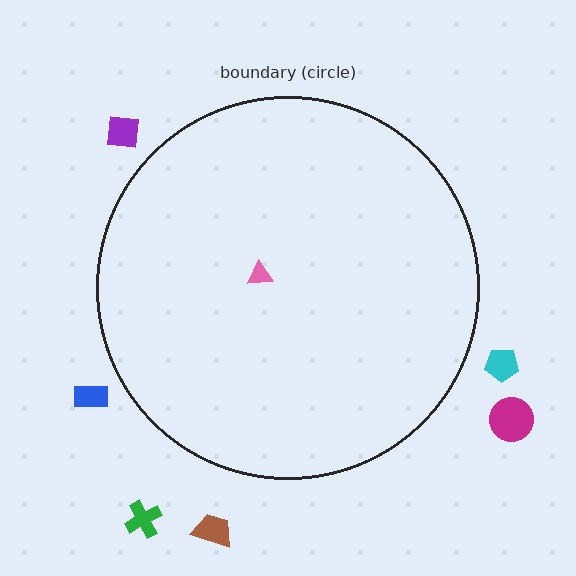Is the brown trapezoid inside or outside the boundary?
Outside.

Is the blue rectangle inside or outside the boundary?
Outside.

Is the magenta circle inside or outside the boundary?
Outside.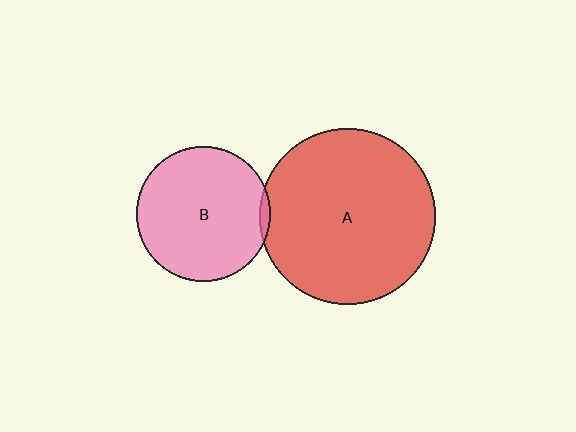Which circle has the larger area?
Circle A (red).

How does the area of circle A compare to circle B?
Approximately 1.7 times.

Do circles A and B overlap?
Yes.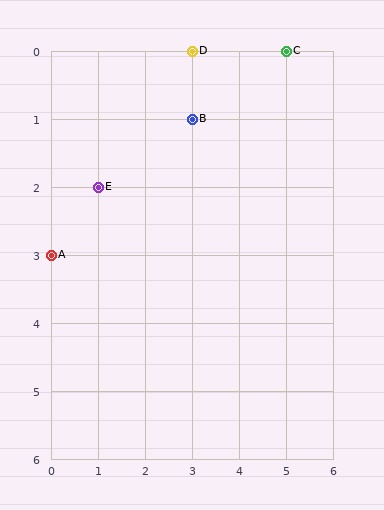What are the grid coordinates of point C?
Point C is at grid coordinates (5, 0).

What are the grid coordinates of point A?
Point A is at grid coordinates (0, 3).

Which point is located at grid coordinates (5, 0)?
Point C is at (5, 0).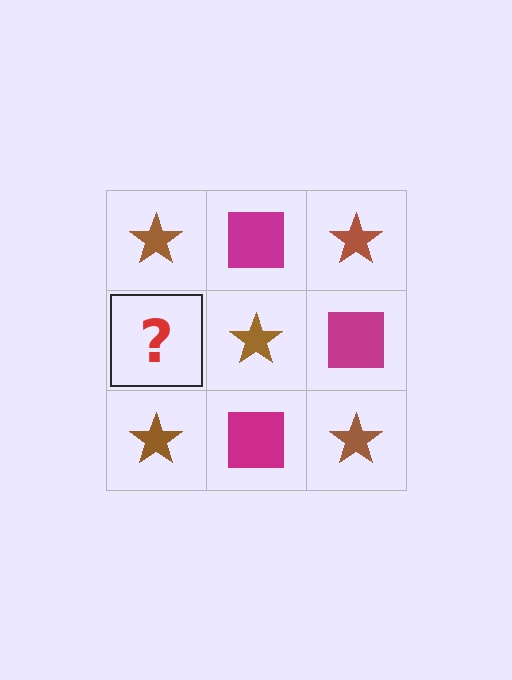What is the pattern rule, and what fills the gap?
The rule is that it alternates brown star and magenta square in a checkerboard pattern. The gap should be filled with a magenta square.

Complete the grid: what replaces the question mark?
The question mark should be replaced with a magenta square.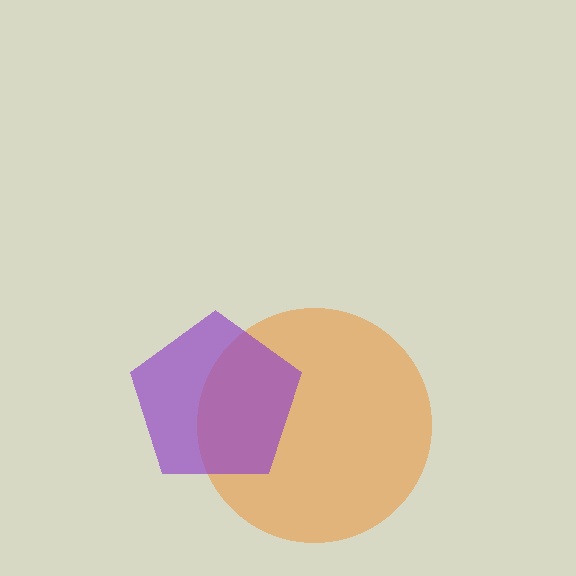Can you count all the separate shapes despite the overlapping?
Yes, there are 2 separate shapes.